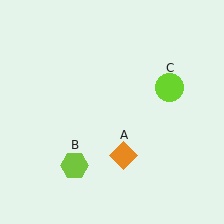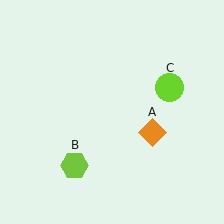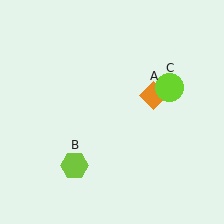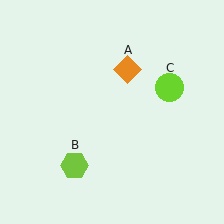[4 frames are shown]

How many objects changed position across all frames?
1 object changed position: orange diamond (object A).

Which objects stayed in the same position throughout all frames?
Lime hexagon (object B) and lime circle (object C) remained stationary.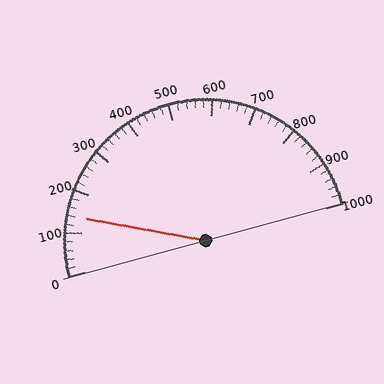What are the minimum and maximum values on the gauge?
The gauge ranges from 0 to 1000.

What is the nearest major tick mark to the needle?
The nearest major tick mark is 100.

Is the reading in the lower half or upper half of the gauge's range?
The reading is in the lower half of the range (0 to 1000).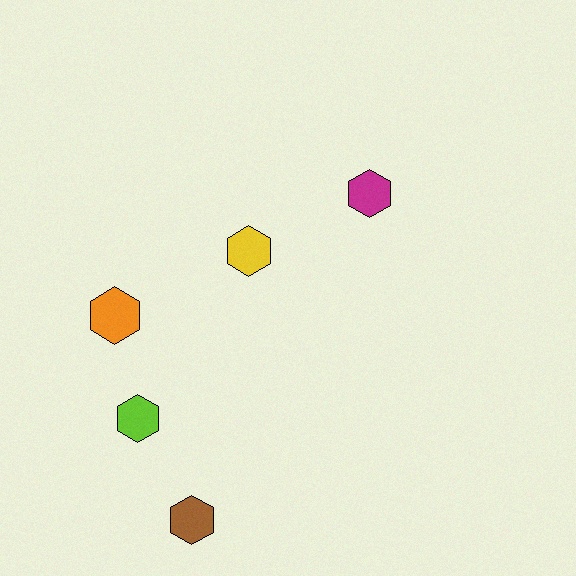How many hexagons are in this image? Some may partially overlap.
There are 5 hexagons.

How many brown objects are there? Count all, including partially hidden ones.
There is 1 brown object.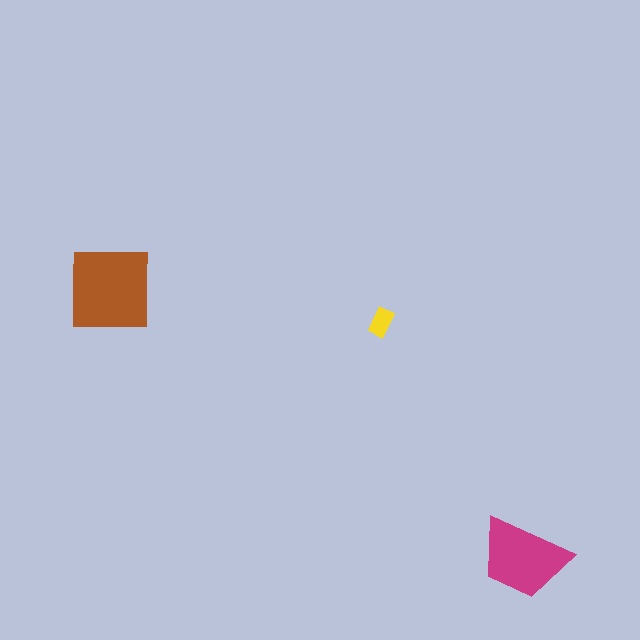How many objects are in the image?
There are 3 objects in the image.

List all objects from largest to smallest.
The brown square, the magenta trapezoid, the yellow rectangle.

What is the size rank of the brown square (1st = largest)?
1st.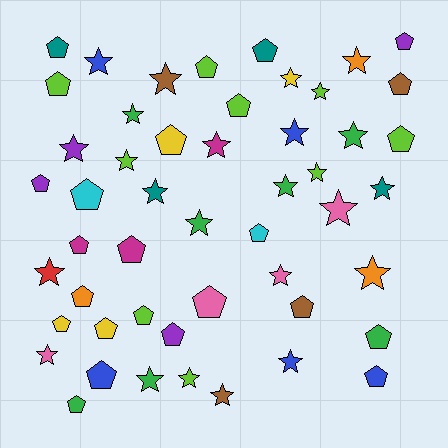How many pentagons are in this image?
There are 25 pentagons.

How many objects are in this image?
There are 50 objects.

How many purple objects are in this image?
There are 4 purple objects.